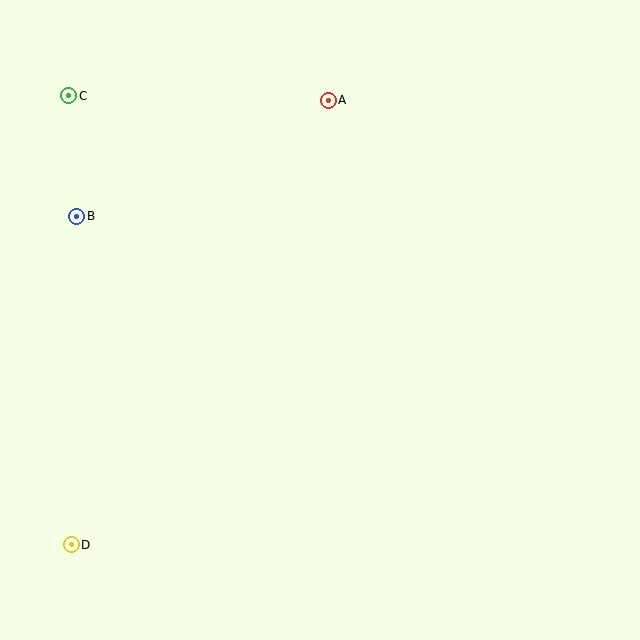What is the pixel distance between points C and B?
The distance between C and B is 121 pixels.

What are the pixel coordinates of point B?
Point B is at (77, 216).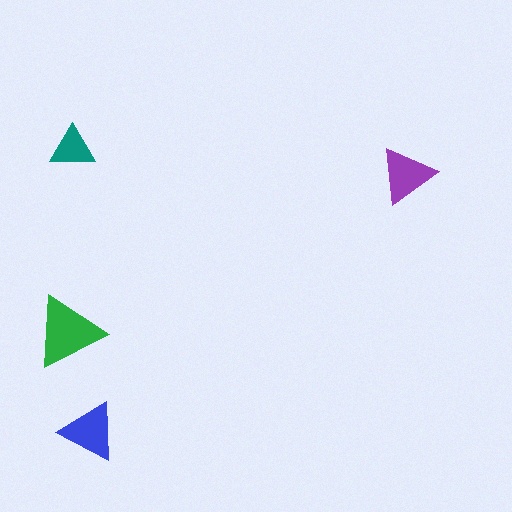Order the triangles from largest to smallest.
the green one, the blue one, the purple one, the teal one.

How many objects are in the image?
There are 4 objects in the image.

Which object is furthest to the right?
The purple triangle is rightmost.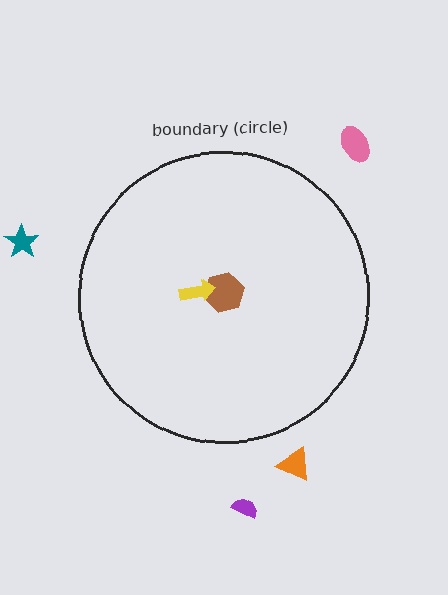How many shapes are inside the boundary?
2 inside, 4 outside.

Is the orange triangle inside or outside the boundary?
Outside.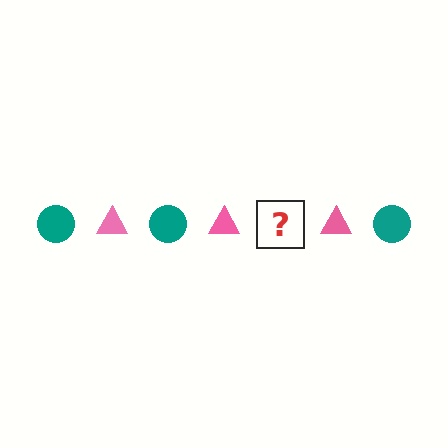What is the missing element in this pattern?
The missing element is a teal circle.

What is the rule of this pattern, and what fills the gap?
The rule is that the pattern alternates between teal circle and pink triangle. The gap should be filled with a teal circle.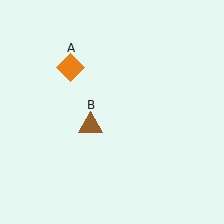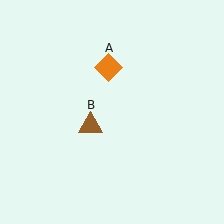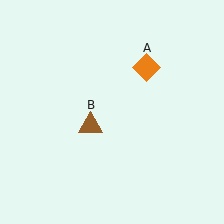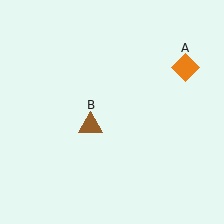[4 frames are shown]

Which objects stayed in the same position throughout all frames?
Brown triangle (object B) remained stationary.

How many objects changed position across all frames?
1 object changed position: orange diamond (object A).